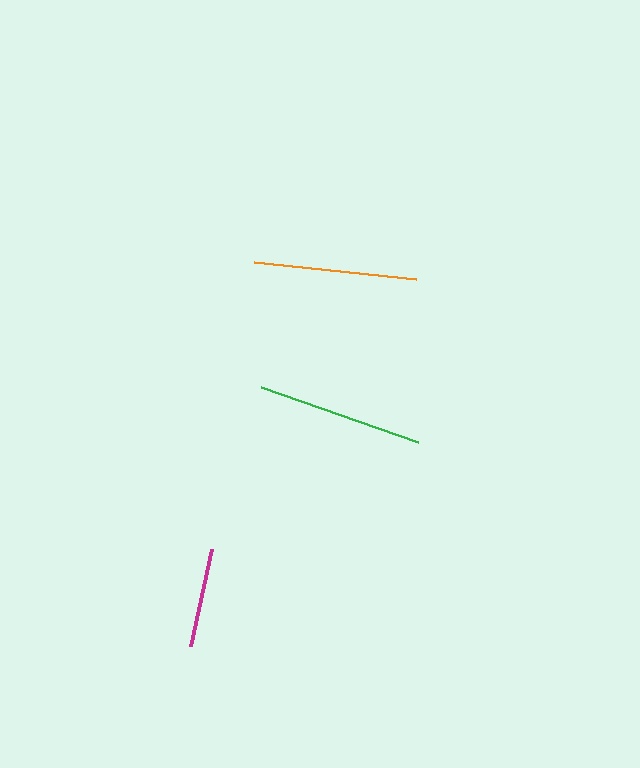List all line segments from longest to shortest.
From longest to shortest: green, orange, magenta.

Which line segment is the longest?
The green line is the longest at approximately 167 pixels.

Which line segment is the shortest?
The magenta line is the shortest at approximately 99 pixels.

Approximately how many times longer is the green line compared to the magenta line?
The green line is approximately 1.7 times the length of the magenta line.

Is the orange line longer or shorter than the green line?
The green line is longer than the orange line.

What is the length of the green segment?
The green segment is approximately 167 pixels long.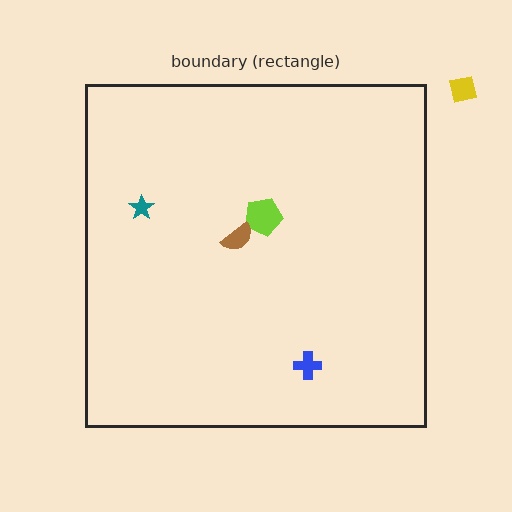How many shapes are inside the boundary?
4 inside, 1 outside.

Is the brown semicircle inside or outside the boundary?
Inside.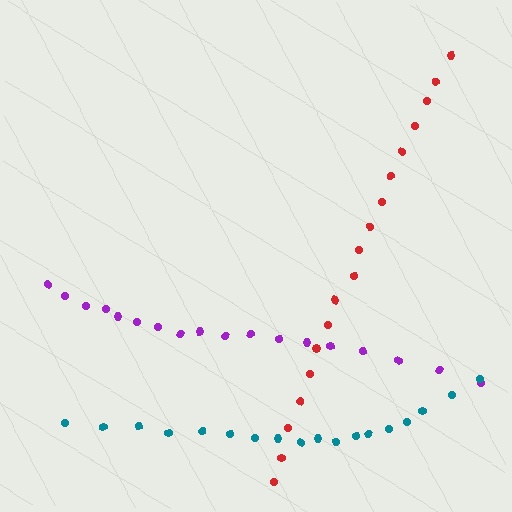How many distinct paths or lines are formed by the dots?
There are 3 distinct paths.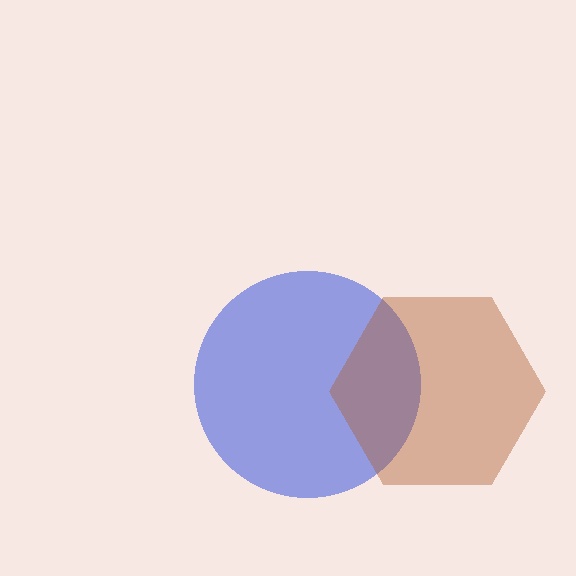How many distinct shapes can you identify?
There are 2 distinct shapes: a blue circle, a brown hexagon.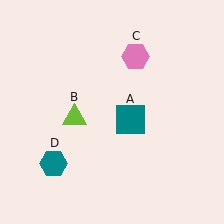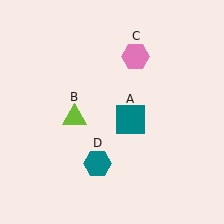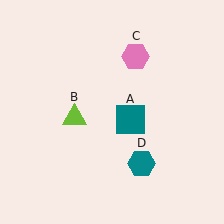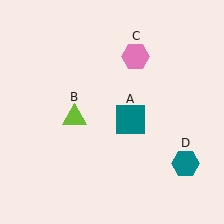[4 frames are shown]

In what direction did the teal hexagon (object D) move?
The teal hexagon (object D) moved right.